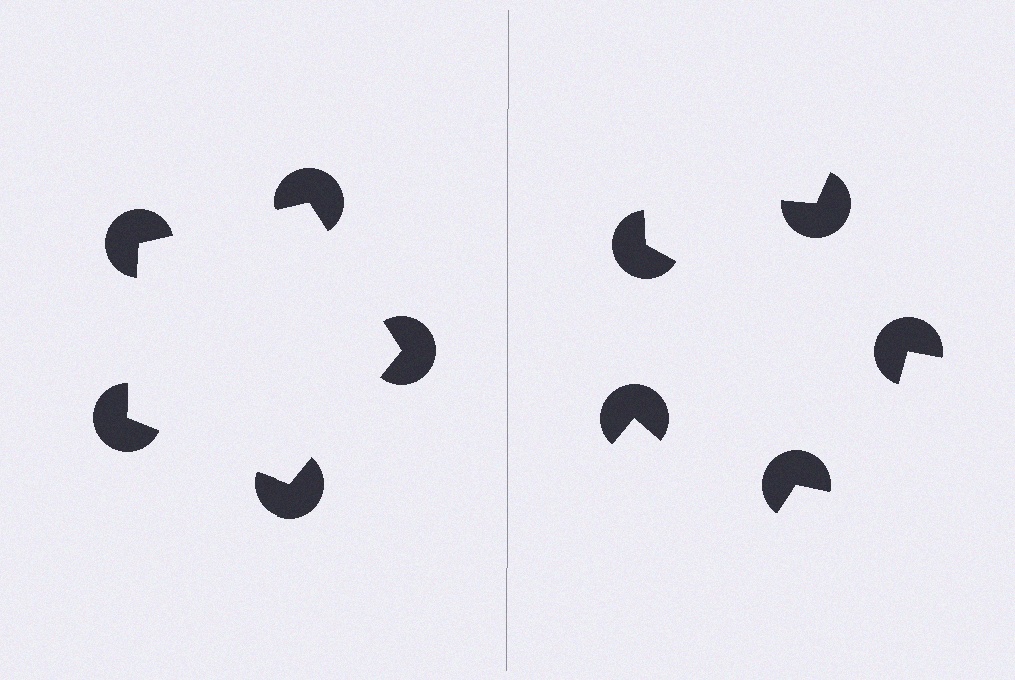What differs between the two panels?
The pac-man discs are positioned identically on both sides; only the wedge orientations differ. On the left they align to a pentagon; on the right they are misaligned.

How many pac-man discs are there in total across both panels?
10 — 5 on each side.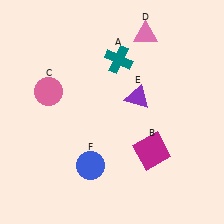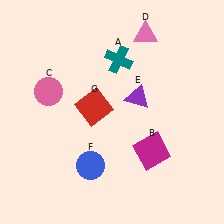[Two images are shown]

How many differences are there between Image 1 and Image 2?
There is 1 difference between the two images.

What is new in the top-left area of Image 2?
A red square (G) was added in the top-left area of Image 2.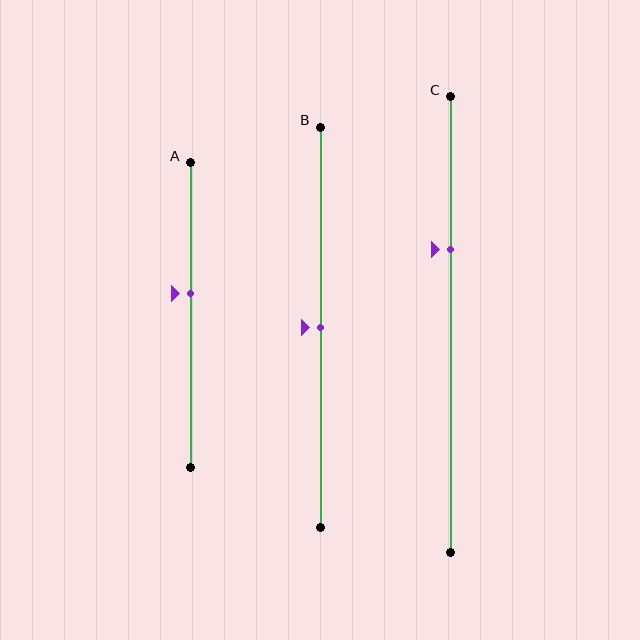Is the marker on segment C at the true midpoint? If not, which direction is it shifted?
No, the marker on segment C is shifted upward by about 16% of the segment length.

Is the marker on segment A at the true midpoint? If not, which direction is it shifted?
No, the marker on segment A is shifted upward by about 7% of the segment length.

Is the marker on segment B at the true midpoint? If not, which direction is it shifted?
Yes, the marker on segment B is at the true midpoint.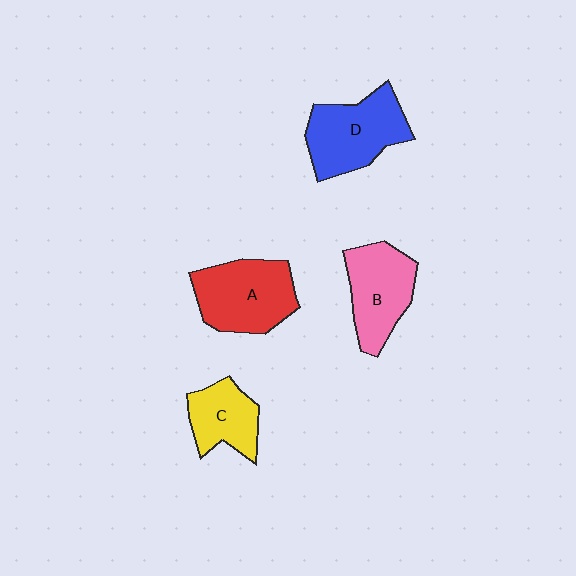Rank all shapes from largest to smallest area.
From largest to smallest: A (red), D (blue), B (pink), C (yellow).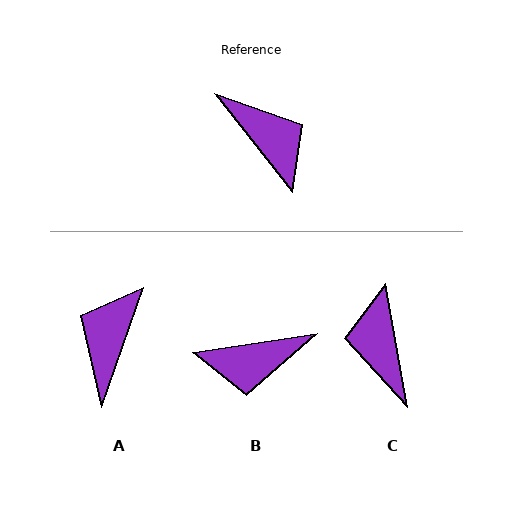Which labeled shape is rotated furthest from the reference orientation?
C, about 151 degrees away.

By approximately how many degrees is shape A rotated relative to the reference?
Approximately 122 degrees counter-clockwise.